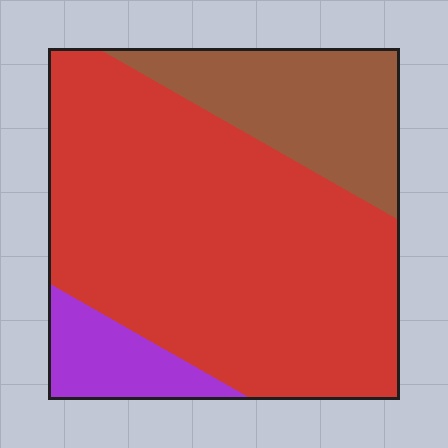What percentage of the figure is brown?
Brown takes up between a sixth and a third of the figure.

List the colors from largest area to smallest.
From largest to smallest: red, brown, purple.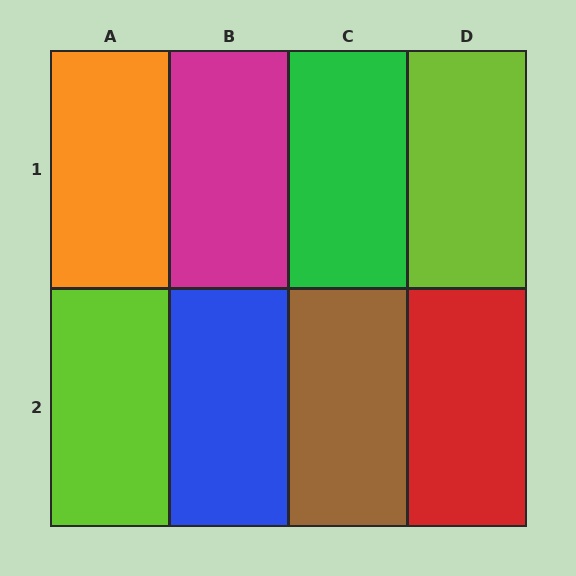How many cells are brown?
1 cell is brown.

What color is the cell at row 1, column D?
Lime.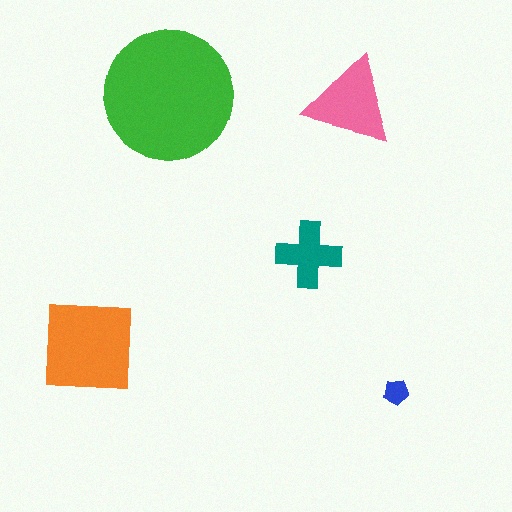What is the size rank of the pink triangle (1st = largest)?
3rd.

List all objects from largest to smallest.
The green circle, the orange square, the pink triangle, the teal cross, the blue pentagon.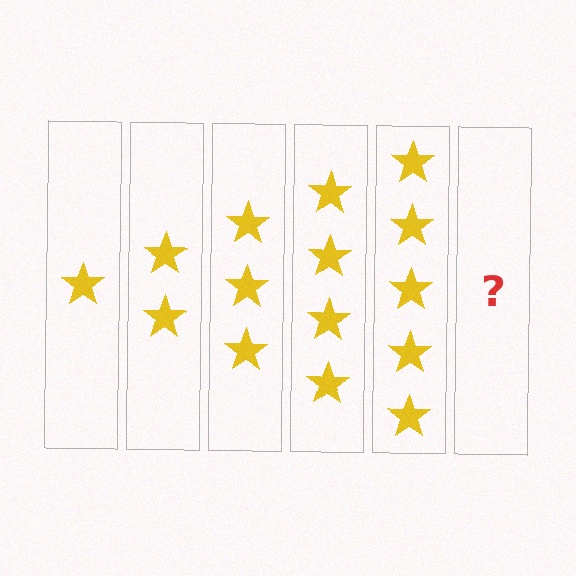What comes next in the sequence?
The next element should be 6 stars.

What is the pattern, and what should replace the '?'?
The pattern is that each step adds one more star. The '?' should be 6 stars.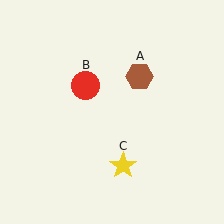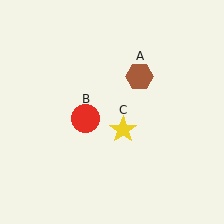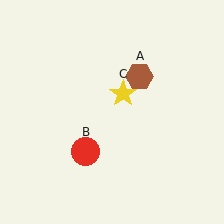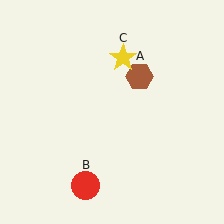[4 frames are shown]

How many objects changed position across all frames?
2 objects changed position: red circle (object B), yellow star (object C).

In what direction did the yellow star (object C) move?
The yellow star (object C) moved up.